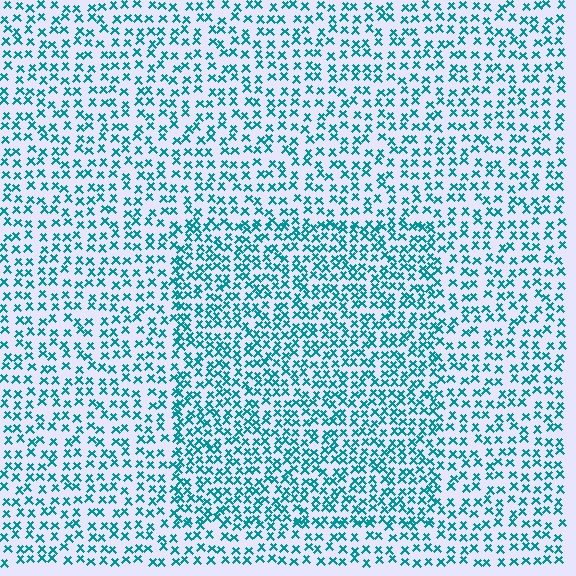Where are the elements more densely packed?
The elements are more densely packed inside the rectangle boundary.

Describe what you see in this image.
The image contains small teal elements arranged at two different densities. A rectangle-shaped region is visible where the elements are more densely packed than the surrounding area.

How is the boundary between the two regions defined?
The boundary is defined by a change in element density (approximately 1.5x ratio). All elements are the same color, size, and shape.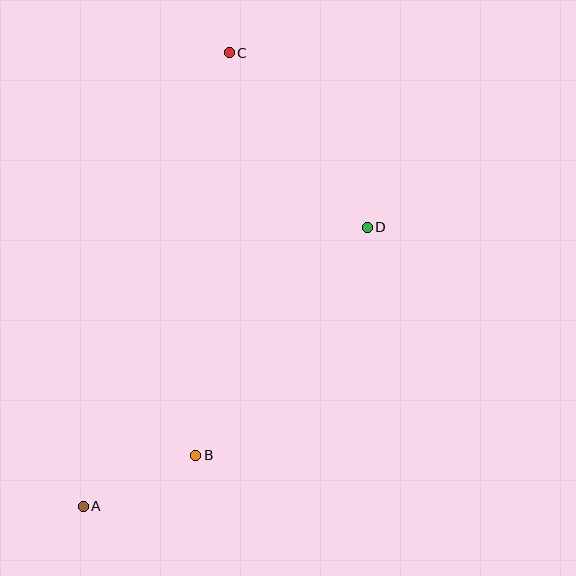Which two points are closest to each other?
Points A and B are closest to each other.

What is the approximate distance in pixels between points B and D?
The distance between B and D is approximately 285 pixels.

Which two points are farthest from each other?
Points A and C are farthest from each other.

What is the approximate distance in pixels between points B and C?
The distance between B and C is approximately 404 pixels.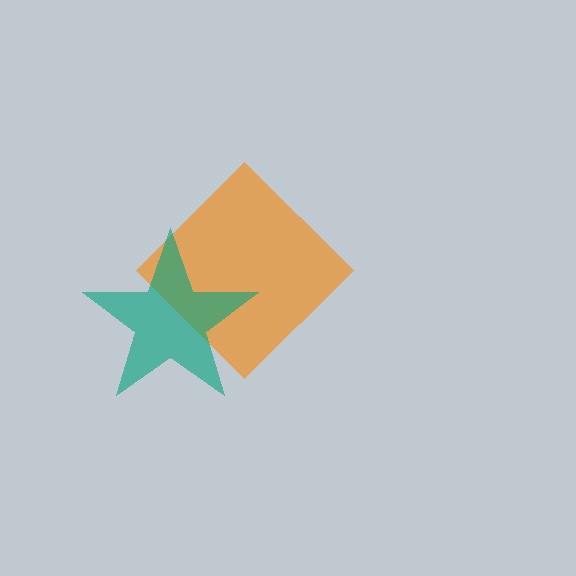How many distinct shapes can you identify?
There are 2 distinct shapes: an orange diamond, a teal star.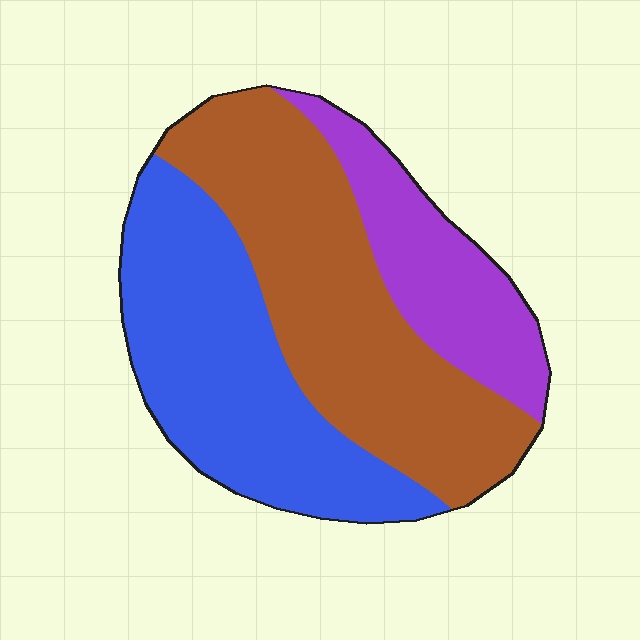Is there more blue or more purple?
Blue.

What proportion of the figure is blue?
Blue takes up about three eighths (3/8) of the figure.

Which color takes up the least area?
Purple, at roughly 20%.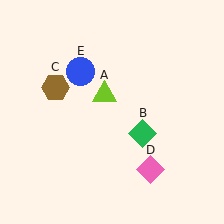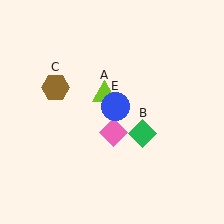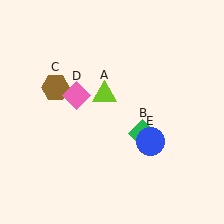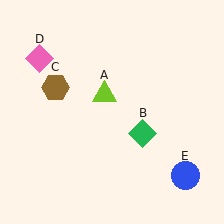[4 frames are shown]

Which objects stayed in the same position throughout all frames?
Lime triangle (object A) and green diamond (object B) and brown hexagon (object C) remained stationary.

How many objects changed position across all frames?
2 objects changed position: pink diamond (object D), blue circle (object E).